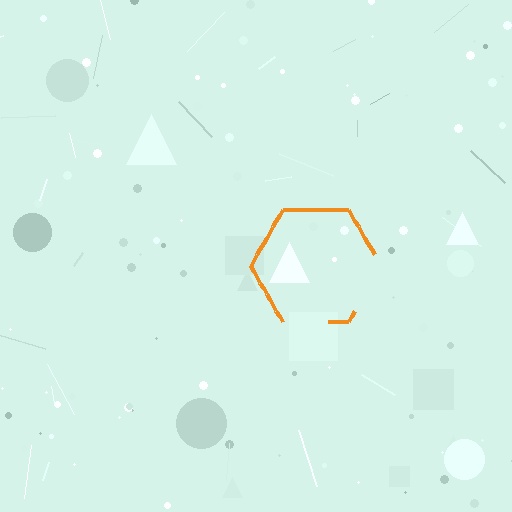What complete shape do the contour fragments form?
The contour fragments form a hexagon.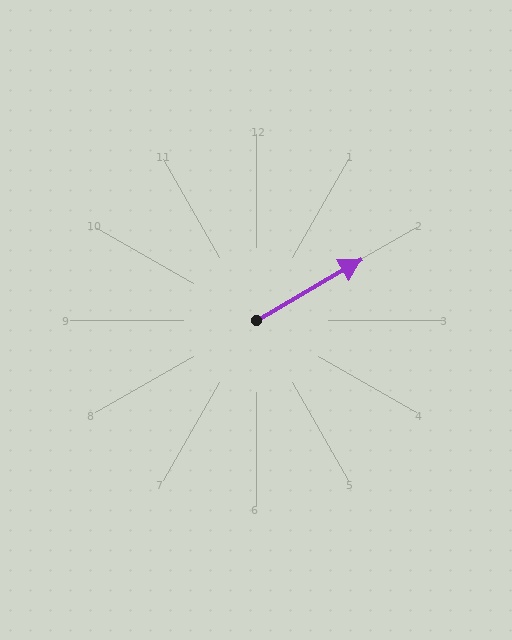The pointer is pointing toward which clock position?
Roughly 2 o'clock.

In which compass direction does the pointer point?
Northeast.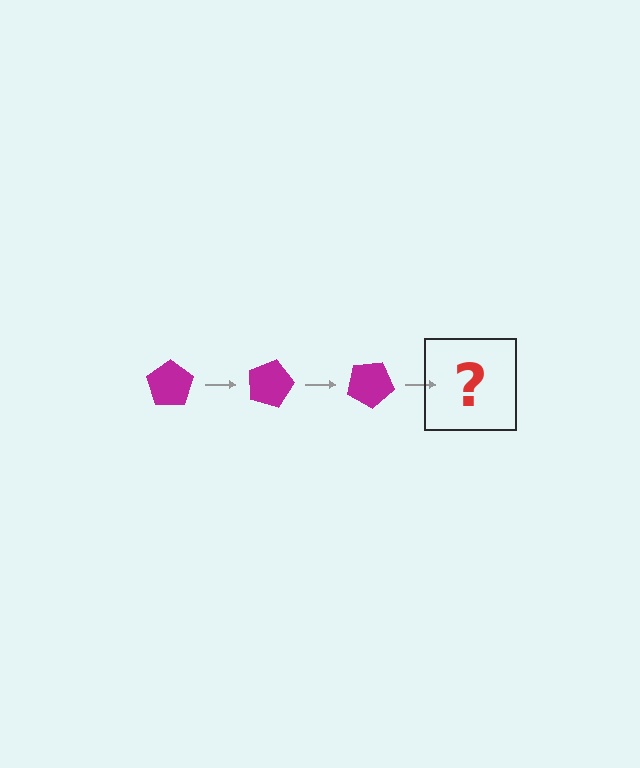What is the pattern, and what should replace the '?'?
The pattern is that the pentagon rotates 15 degrees each step. The '?' should be a magenta pentagon rotated 45 degrees.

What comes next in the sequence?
The next element should be a magenta pentagon rotated 45 degrees.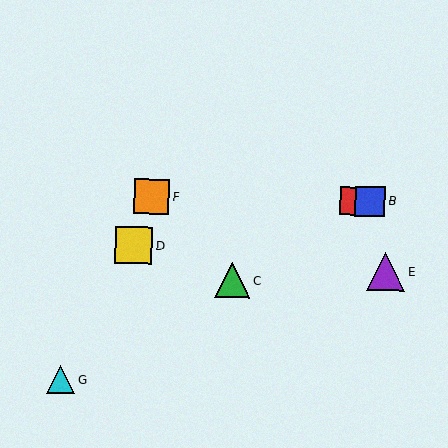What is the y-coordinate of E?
Object E is at y≈272.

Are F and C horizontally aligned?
No, F is at y≈197 and C is at y≈280.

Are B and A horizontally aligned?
Yes, both are at y≈201.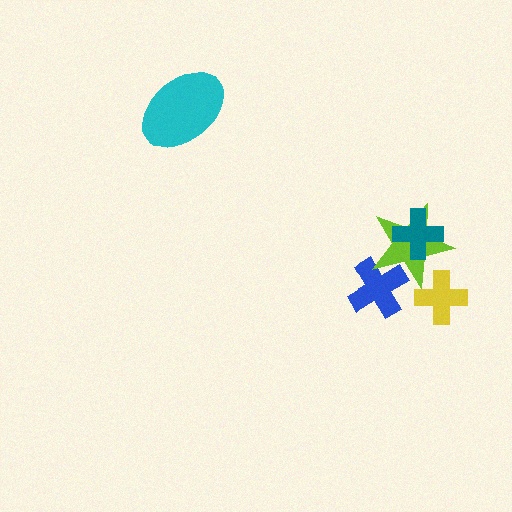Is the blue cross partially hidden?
Yes, it is partially covered by another shape.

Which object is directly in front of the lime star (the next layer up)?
The teal cross is directly in front of the lime star.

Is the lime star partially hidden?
Yes, it is partially covered by another shape.